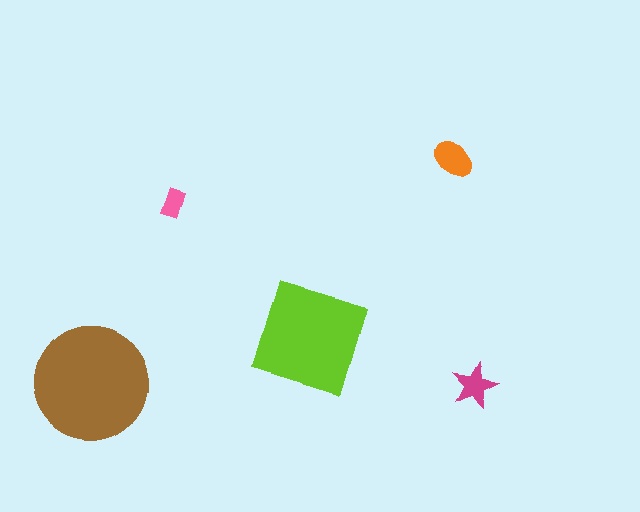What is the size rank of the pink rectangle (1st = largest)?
5th.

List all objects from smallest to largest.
The pink rectangle, the magenta star, the orange ellipse, the lime square, the brown circle.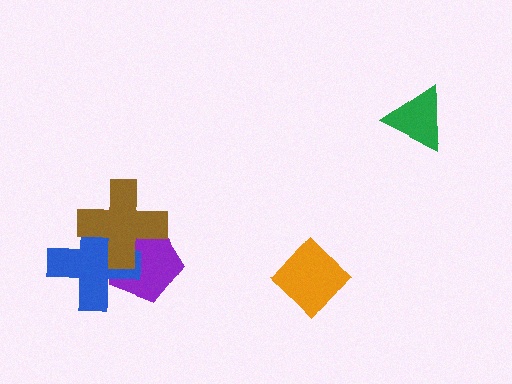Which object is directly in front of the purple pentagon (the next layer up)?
The blue cross is directly in front of the purple pentagon.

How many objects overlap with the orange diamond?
0 objects overlap with the orange diamond.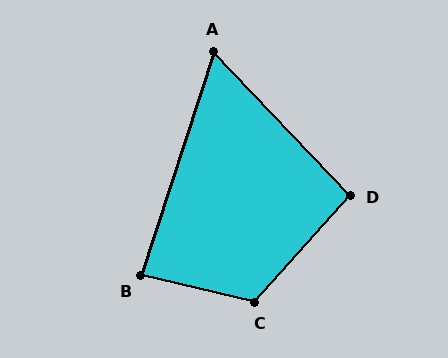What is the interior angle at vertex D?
Approximately 95 degrees (approximately right).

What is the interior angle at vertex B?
Approximately 85 degrees (approximately right).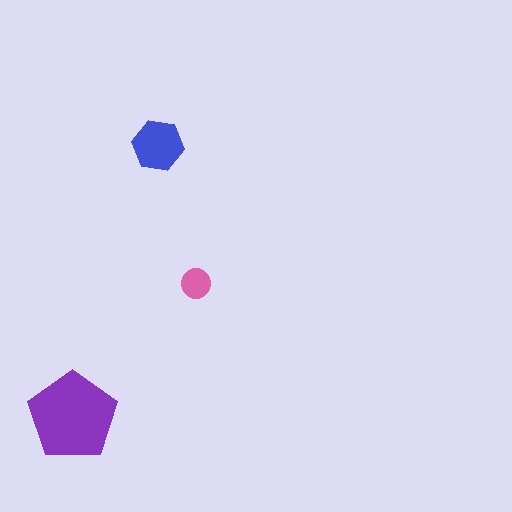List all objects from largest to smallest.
The purple pentagon, the blue hexagon, the pink circle.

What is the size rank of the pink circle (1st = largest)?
3rd.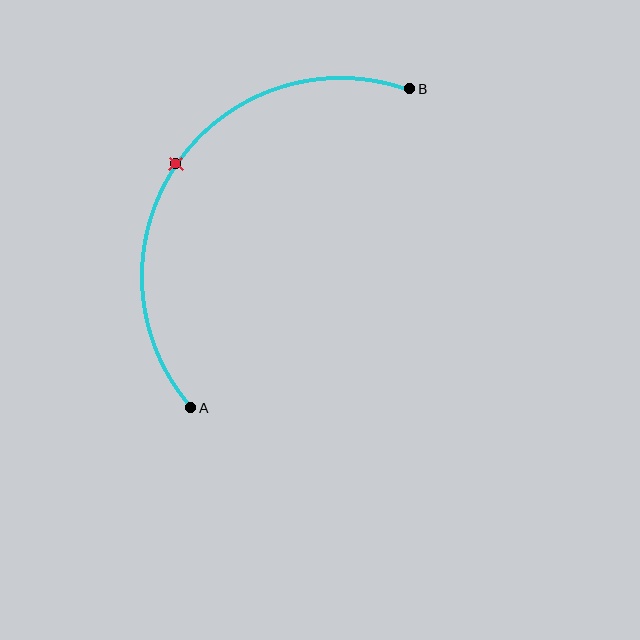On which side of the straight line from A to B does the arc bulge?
The arc bulges above and to the left of the straight line connecting A and B.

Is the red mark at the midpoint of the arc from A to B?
Yes. The red mark lies on the arc at equal arc-length from both A and B — it is the arc midpoint.